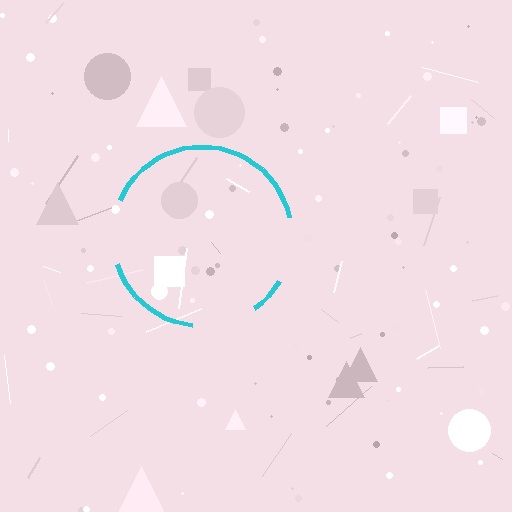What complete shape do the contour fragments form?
The contour fragments form a circle.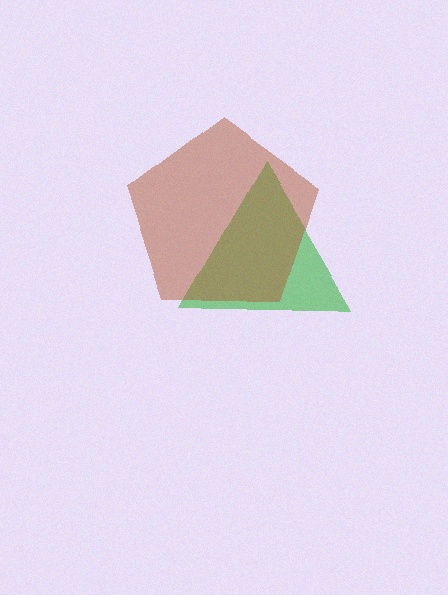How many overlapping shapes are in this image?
There are 2 overlapping shapes in the image.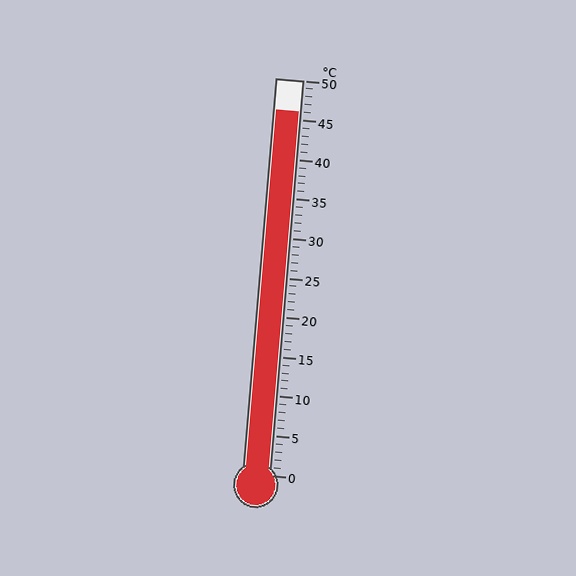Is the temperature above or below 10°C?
The temperature is above 10°C.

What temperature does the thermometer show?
The thermometer shows approximately 46°C.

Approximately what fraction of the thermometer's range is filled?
The thermometer is filled to approximately 90% of its range.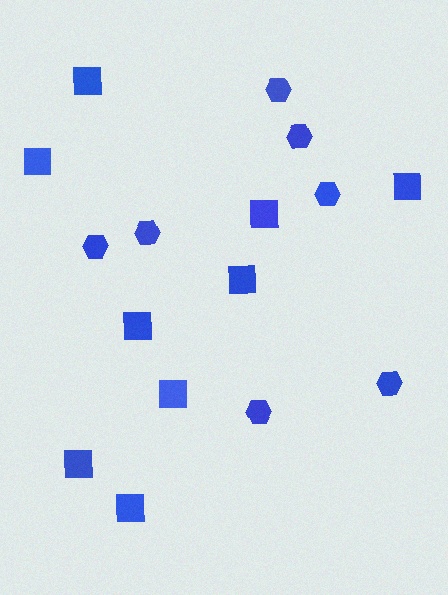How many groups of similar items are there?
There are 2 groups: one group of squares (9) and one group of hexagons (7).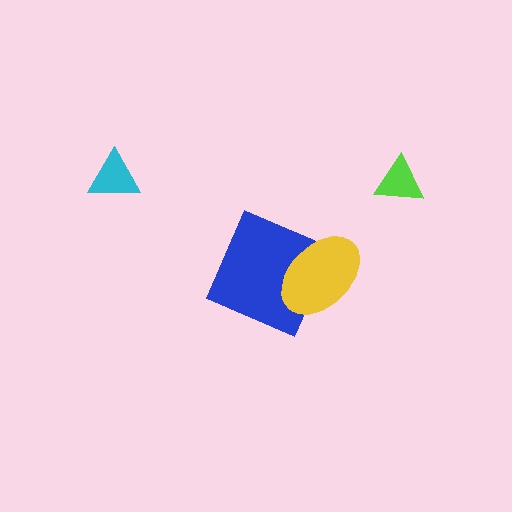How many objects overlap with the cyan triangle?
0 objects overlap with the cyan triangle.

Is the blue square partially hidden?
Yes, it is partially covered by another shape.